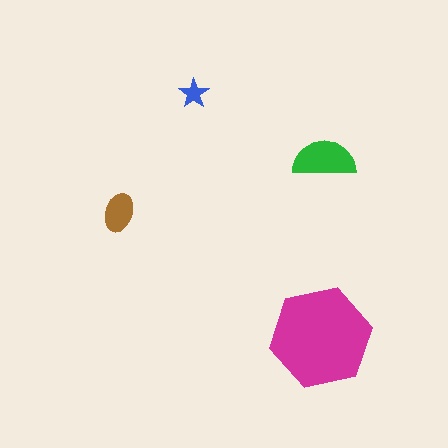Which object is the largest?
The magenta hexagon.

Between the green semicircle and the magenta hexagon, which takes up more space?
The magenta hexagon.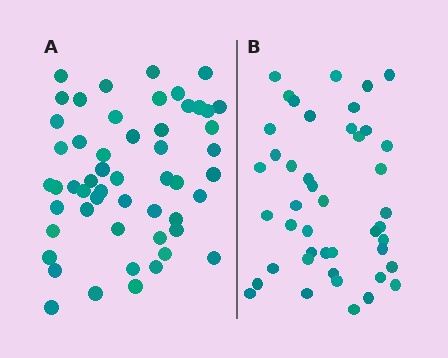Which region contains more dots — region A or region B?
Region A (the left region) has more dots.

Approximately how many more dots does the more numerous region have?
Region A has roughly 8 or so more dots than region B.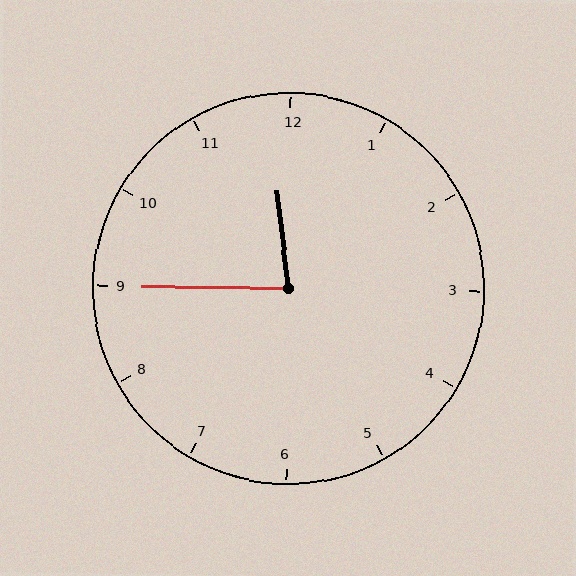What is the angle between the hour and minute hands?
Approximately 82 degrees.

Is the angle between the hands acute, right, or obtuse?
It is acute.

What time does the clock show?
11:45.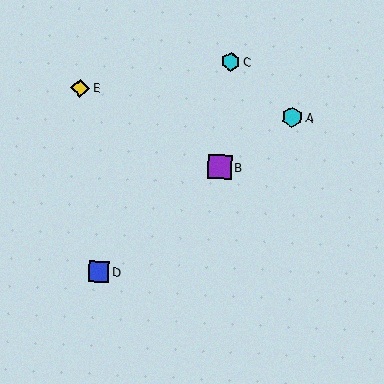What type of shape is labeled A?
Shape A is a cyan hexagon.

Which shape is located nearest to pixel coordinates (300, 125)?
The cyan hexagon (labeled A) at (292, 117) is nearest to that location.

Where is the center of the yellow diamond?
The center of the yellow diamond is at (80, 88).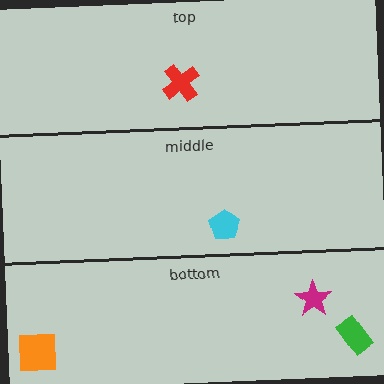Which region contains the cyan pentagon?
The middle region.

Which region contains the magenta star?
The bottom region.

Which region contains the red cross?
The top region.